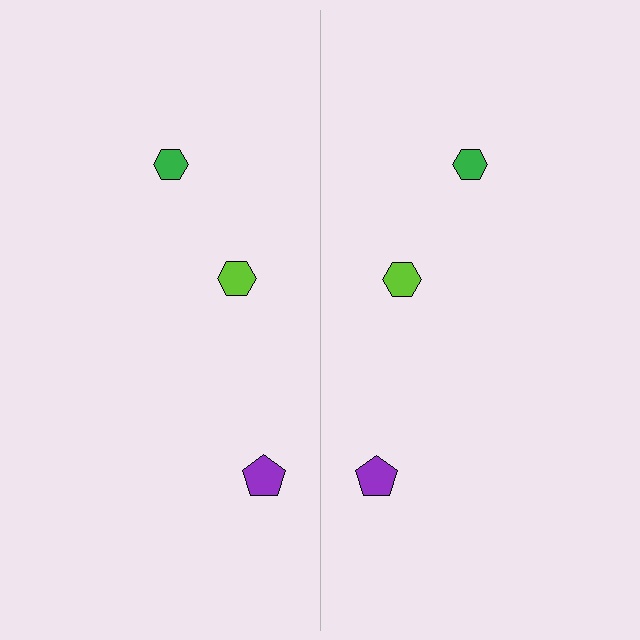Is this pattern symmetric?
Yes, this pattern has bilateral (reflection) symmetry.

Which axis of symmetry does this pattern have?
The pattern has a vertical axis of symmetry running through the center of the image.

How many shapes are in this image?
There are 6 shapes in this image.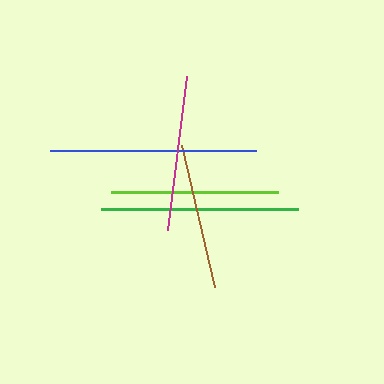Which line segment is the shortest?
The brown line is the shortest at approximately 146 pixels.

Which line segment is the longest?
The blue line is the longest at approximately 206 pixels.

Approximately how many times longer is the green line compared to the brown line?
The green line is approximately 1.3 times the length of the brown line.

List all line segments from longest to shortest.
From longest to shortest: blue, green, lime, magenta, brown.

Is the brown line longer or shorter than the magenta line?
The magenta line is longer than the brown line.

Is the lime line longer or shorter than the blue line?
The blue line is longer than the lime line.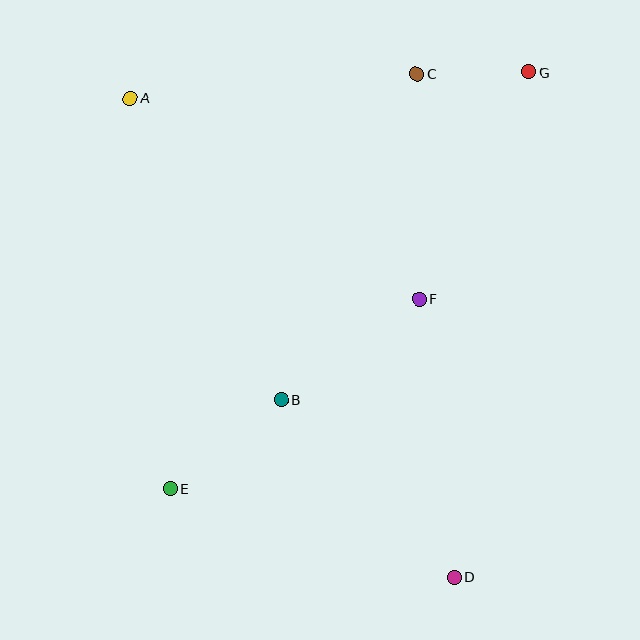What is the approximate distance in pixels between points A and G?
The distance between A and G is approximately 399 pixels.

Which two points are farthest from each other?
Points A and D are farthest from each other.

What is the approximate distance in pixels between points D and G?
The distance between D and G is approximately 511 pixels.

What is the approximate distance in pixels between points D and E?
The distance between D and E is approximately 297 pixels.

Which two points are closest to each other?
Points C and G are closest to each other.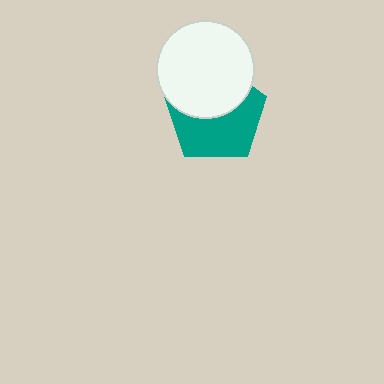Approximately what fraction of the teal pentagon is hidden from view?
Roughly 45% of the teal pentagon is hidden behind the white circle.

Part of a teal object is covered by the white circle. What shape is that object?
It is a pentagon.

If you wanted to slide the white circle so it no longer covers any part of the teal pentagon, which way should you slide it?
Slide it up — that is the most direct way to separate the two shapes.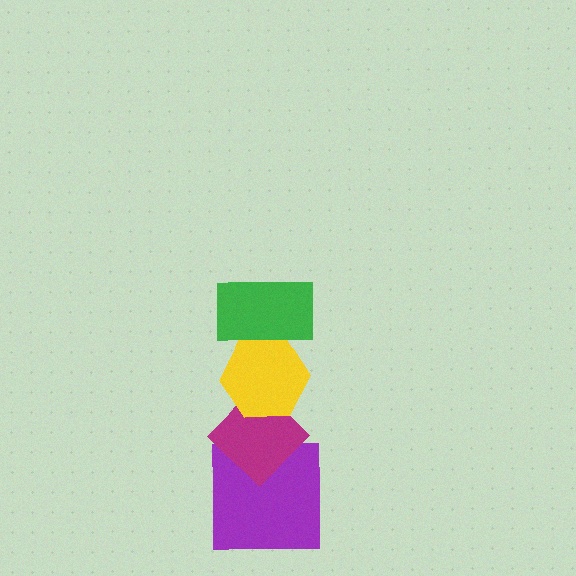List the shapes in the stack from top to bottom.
From top to bottom: the green rectangle, the yellow hexagon, the magenta diamond, the purple square.